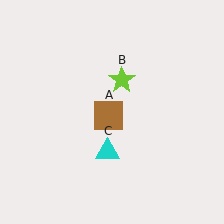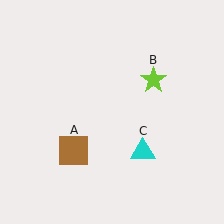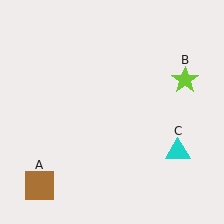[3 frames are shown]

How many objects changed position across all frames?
3 objects changed position: brown square (object A), lime star (object B), cyan triangle (object C).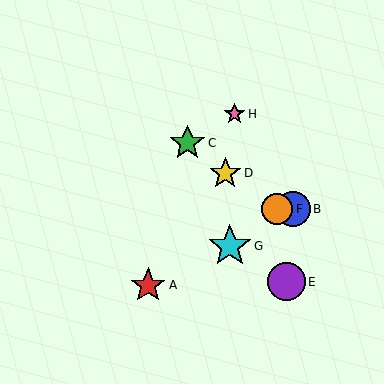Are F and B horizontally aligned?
Yes, both are at y≈209.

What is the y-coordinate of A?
Object A is at y≈285.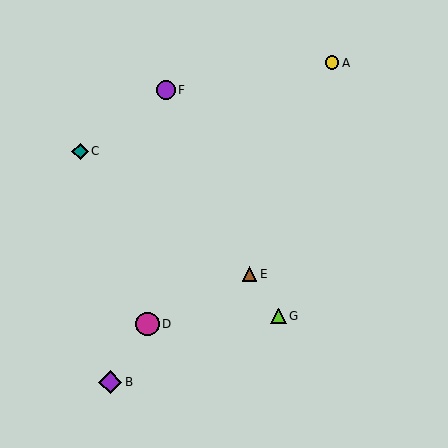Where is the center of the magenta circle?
The center of the magenta circle is at (147, 324).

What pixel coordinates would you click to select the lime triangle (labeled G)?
Click at (278, 316) to select the lime triangle G.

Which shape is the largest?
The magenta circle (labeled D) is the largest.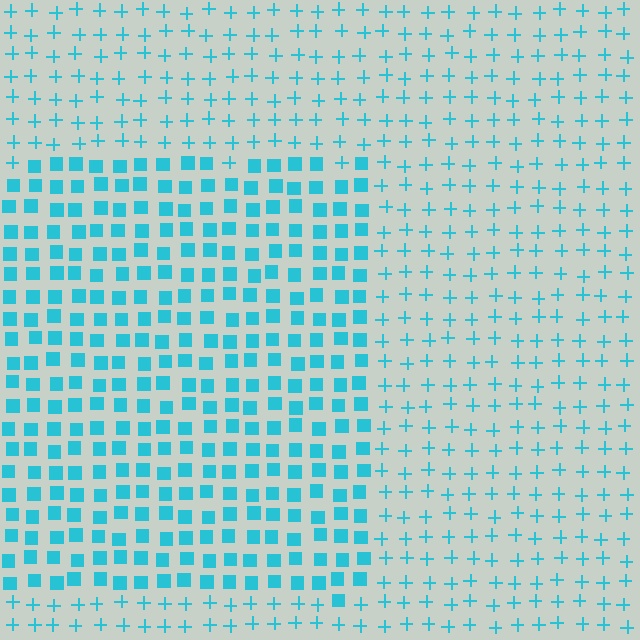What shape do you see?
I see a rectangle.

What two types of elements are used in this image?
The image uses squares inside the rectangle region and plus signs outside it.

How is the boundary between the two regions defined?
The boundary is defined by a change in element shape: squares inside vs. plus signs outside. All elements share the same color and spacing.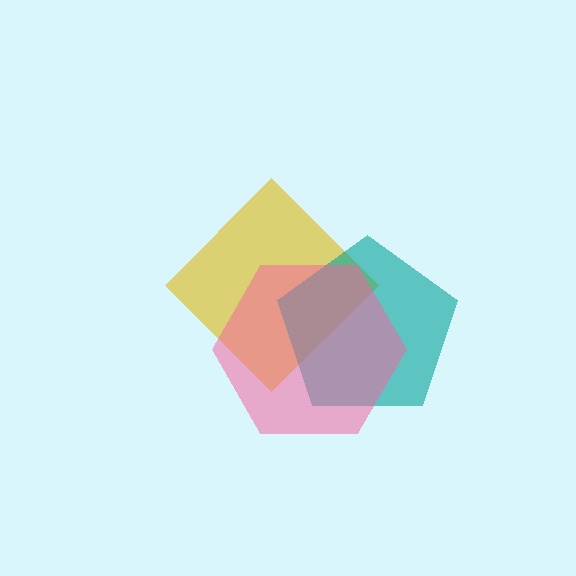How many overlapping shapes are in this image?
There are 3 overlapping shapes in the image.